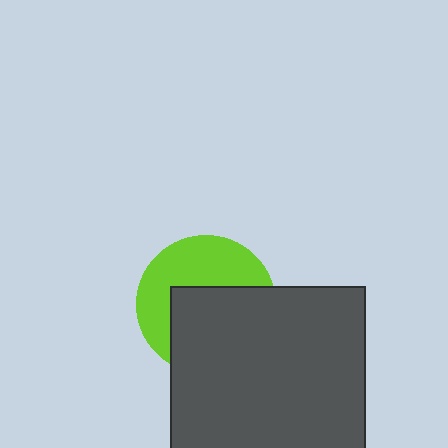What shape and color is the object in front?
The object in front is a dark gray square.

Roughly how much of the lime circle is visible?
About half of it is visible (roughly 46%).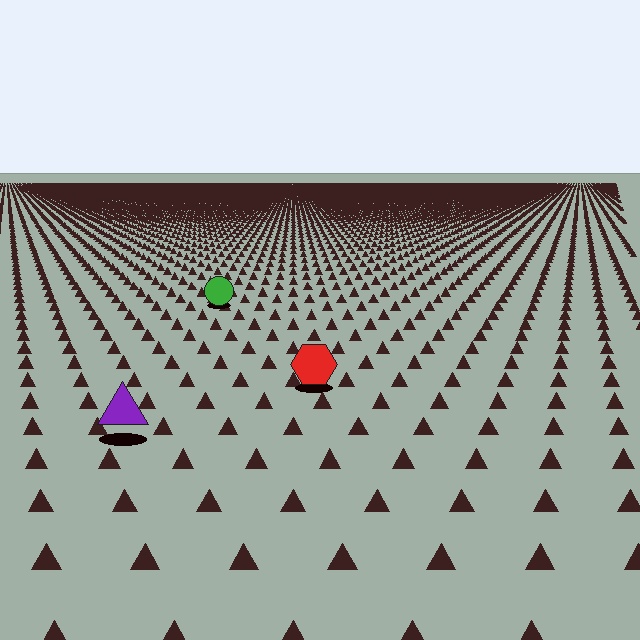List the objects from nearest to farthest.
From nearest to farthest: the purple triangle, the red hexagon, the green circle.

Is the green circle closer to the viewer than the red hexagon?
No. The red hexagon is closer — you can tell from the texture gradient: the ground texture is coarser near it.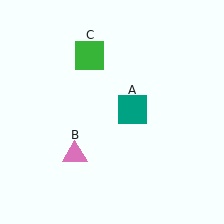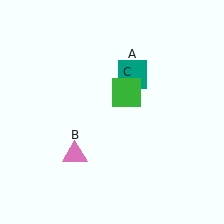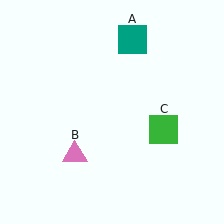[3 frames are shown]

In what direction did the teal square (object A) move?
The teal square (object A) moved up.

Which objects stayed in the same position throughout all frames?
Pink triangle (object B) remained stationary.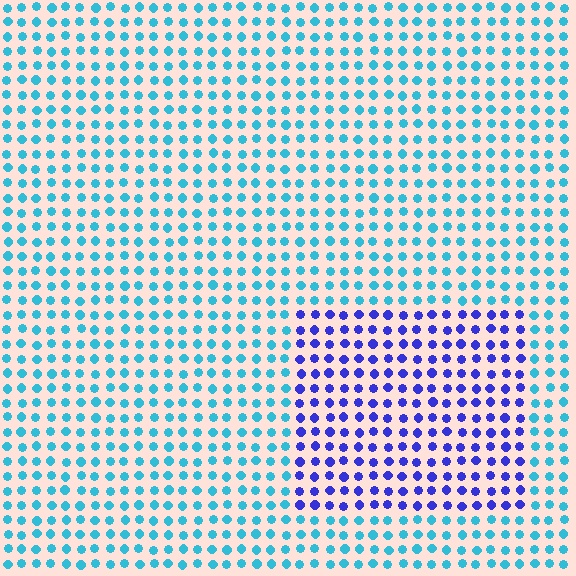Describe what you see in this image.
The image is filled with small cyan elements in a uniform arrangement. A rectangle-shaped region is visible where the elements are tinted to a slightly different hue, forming a subtle color boundary.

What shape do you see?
I see a rectangle.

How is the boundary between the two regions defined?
The boundary is defined purely by a slight shift in hue (about 52 degrees). Spacing, size, and orientation are identical on both sides.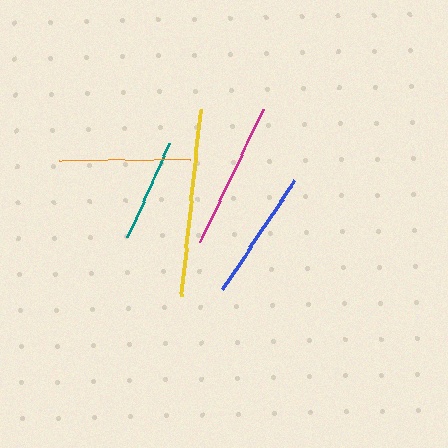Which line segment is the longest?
The yellow line is the longest at approximately 188 pixels.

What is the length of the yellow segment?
The yellow segment is approximately 188 pixels long.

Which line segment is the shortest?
The teal line is the shortest at approximately 103 pixels.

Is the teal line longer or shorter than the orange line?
The orange line is longer than the teal line.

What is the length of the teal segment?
The teal segment is approximately 103 pixels long.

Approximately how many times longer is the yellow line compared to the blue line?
The yellow line is approximately 1.4 times the length of the blue line.